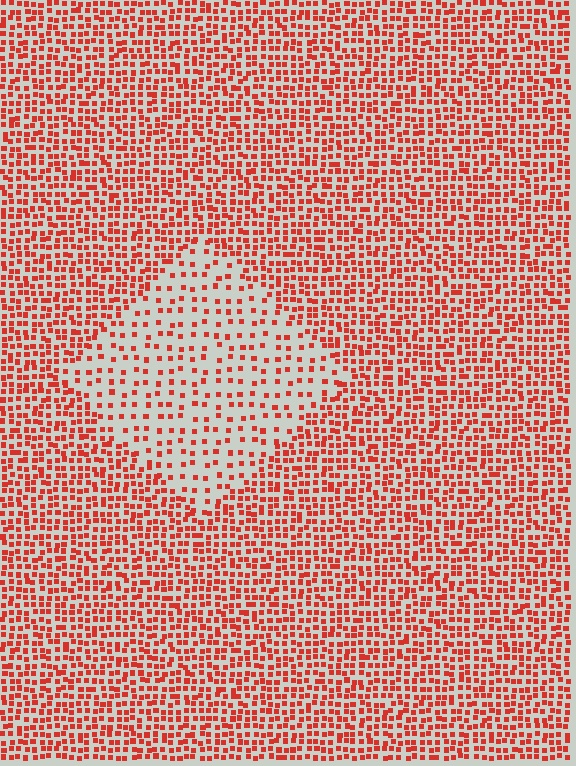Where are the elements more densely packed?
The elements are more densely packed outside the diamond boundary.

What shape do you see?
I see a diamond.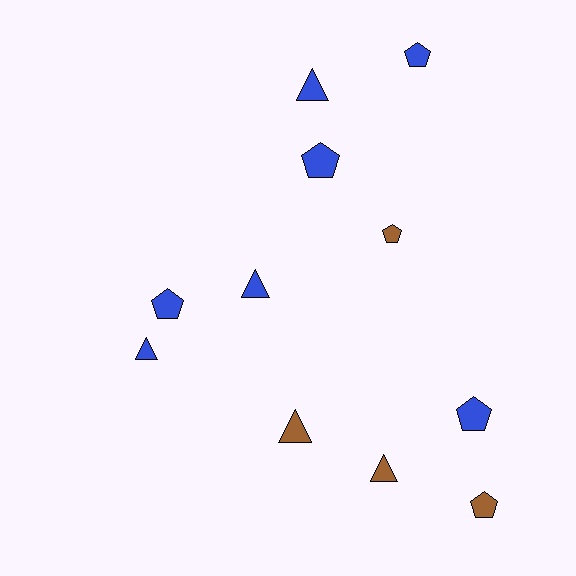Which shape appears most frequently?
Pentagon, with 6 objects.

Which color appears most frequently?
Blue, with 7 objects.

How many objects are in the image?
There are 11 objects.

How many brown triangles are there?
There are 2 brown triangles.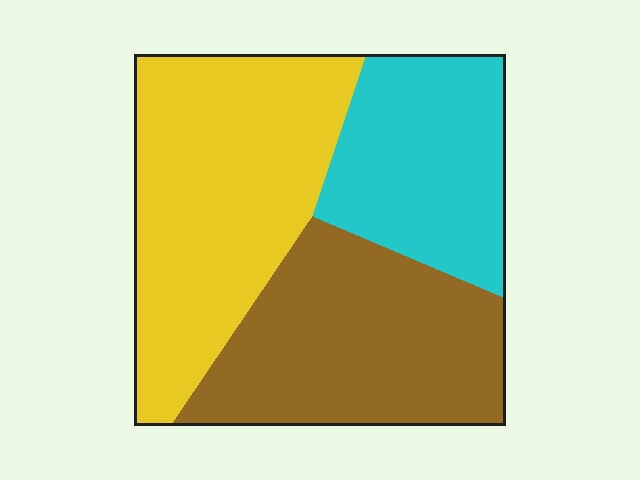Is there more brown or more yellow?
Yellow.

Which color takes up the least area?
Cyan, at roughly 25%.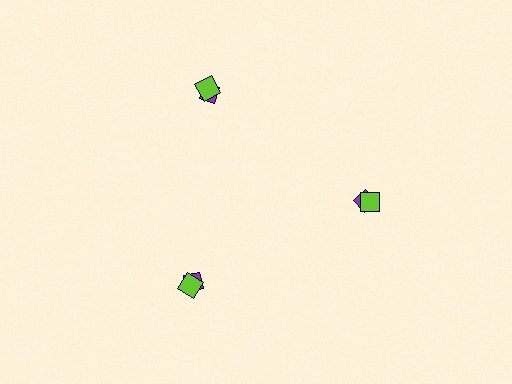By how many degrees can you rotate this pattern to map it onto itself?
The pattern maps onto itself every 120 degrees of rotation.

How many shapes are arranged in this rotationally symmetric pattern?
There are 6 shapes, arranged in 3 groups of 2.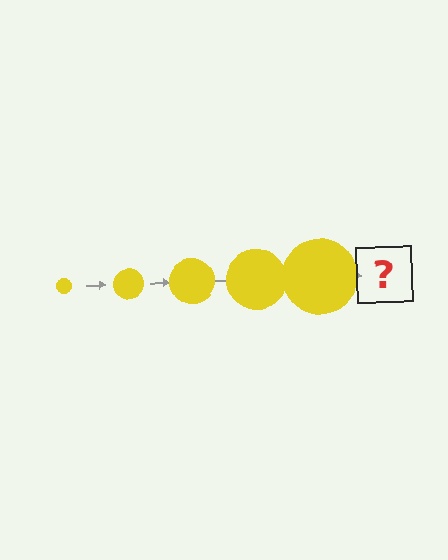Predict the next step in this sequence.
The next step is a yellow circle, larger than the previous one.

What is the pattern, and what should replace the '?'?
The pattern is that the circle gets progressively larger each step. The '?' should be a yellow circle, larger than the previous one.